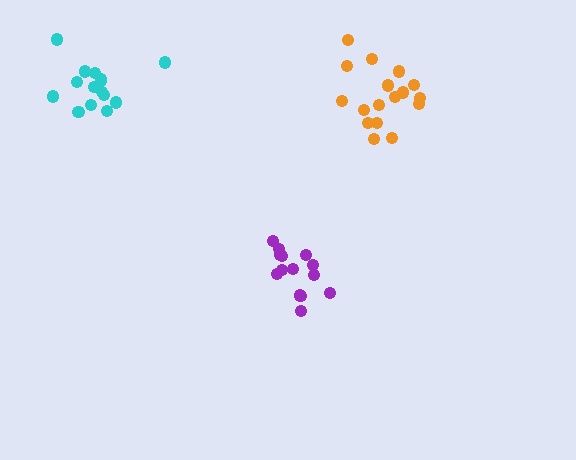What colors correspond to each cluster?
The clusters are colored: purple, orange, cyan.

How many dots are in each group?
Group 1: 14 dots, Group 2: 17 dots, Group 3: 15 dots (46 total).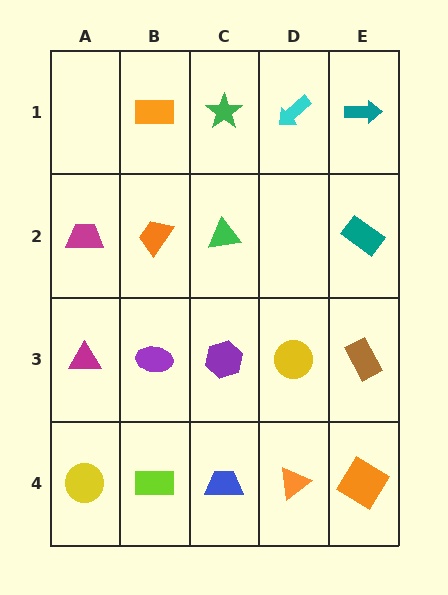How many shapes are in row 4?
5 shapes.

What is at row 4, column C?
A blue trapezoid.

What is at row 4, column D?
An orange triangle.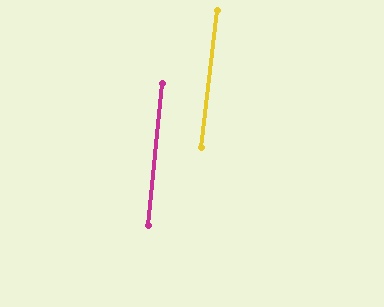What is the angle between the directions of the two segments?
Approximately 1 degree.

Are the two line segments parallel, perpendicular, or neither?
Parallel — their directions differ by only 1.0°.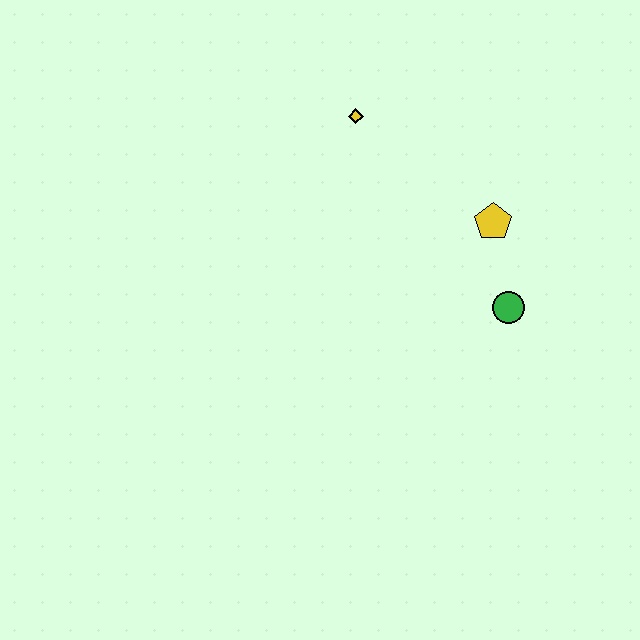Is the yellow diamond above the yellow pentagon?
Yes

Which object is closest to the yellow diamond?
The yellow pentagon is closest to the yellow diamond.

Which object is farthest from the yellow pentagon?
The yellow diamond is farthest from the yellow pentagon.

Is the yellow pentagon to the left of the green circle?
Yes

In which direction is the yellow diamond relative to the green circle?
The yellow diamond is above the green circle.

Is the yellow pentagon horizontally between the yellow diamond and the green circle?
Yes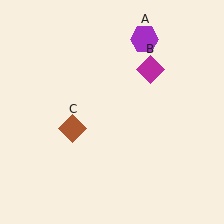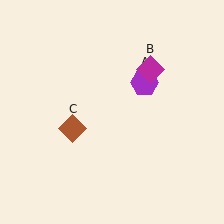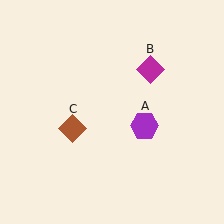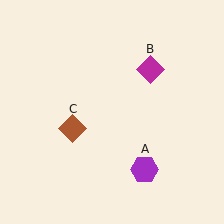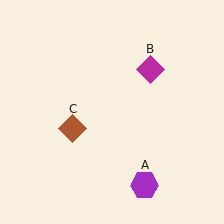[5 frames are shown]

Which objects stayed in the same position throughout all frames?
Magenta diamond (object B) and brown diamond (object C) remained stationary.